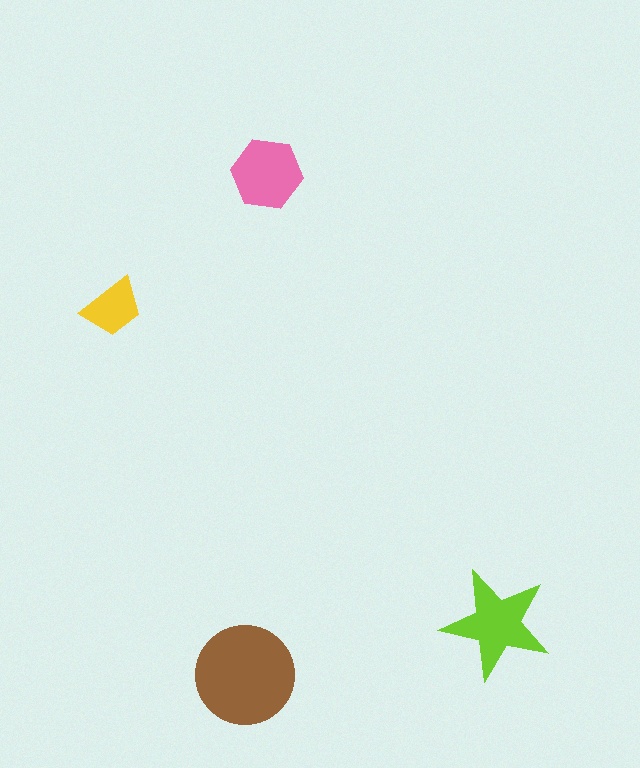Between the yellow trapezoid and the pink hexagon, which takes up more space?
The pink hexagon.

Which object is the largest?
The brown circle.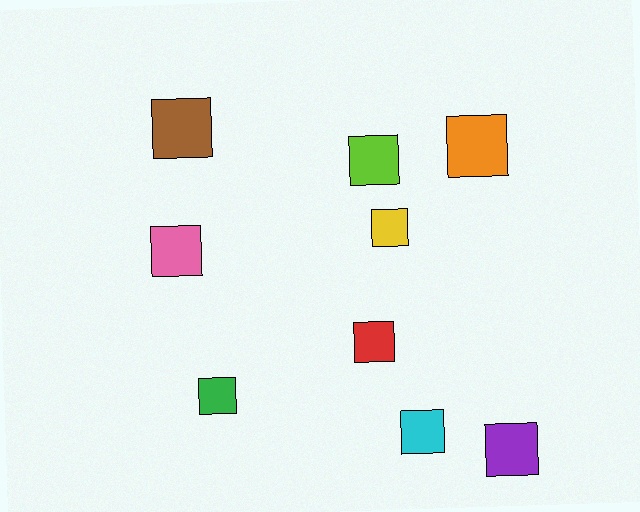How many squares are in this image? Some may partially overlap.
There are 9 squares.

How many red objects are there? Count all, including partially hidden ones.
There is 1 red object.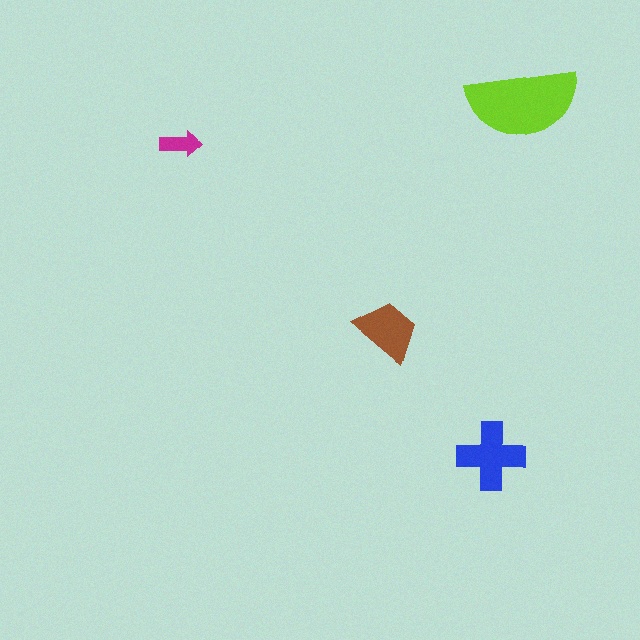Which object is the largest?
The lime semicircle.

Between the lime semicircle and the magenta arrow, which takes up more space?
The lime semicircle.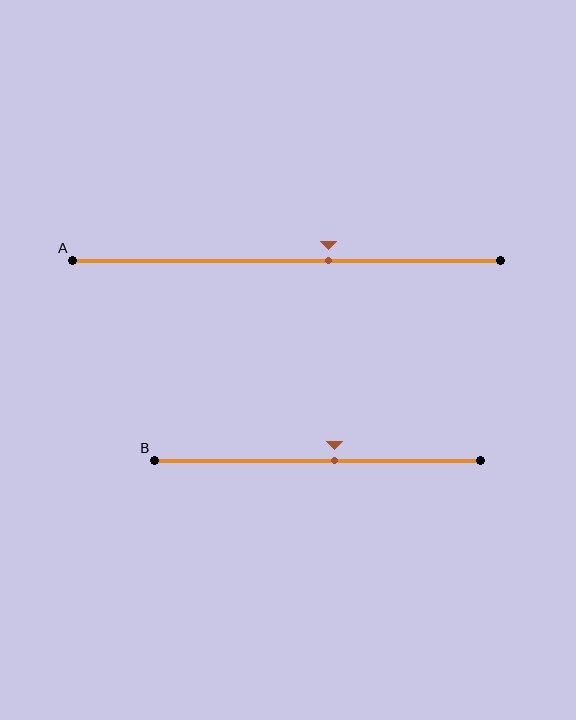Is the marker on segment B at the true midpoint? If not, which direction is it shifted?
No, the marker on segment B is shifted to the right by about 5% of the segment length.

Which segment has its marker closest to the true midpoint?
Segment B has its marker closest to the true midpoint.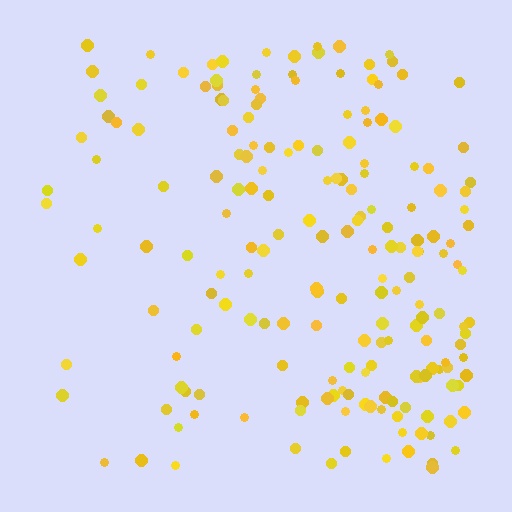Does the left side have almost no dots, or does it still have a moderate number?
Still a moderate number, just noticeably fewer than the right.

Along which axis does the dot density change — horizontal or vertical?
Horizontal.